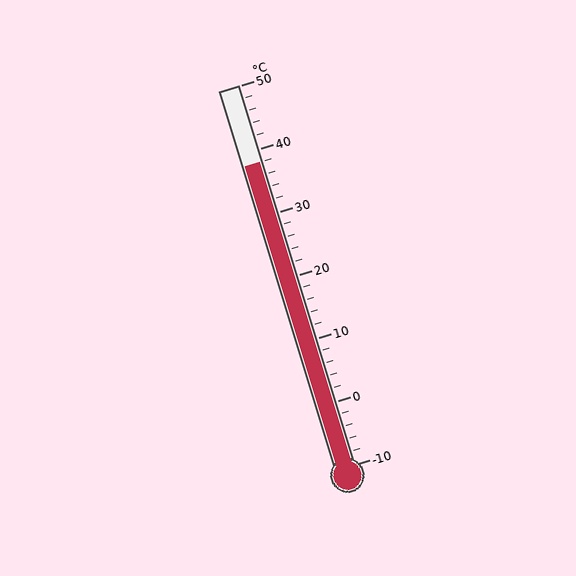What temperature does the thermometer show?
The thermometer shows approximately 38°C.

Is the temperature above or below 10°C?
The temperature is above 10°C.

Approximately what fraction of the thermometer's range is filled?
The thermometer is filled to approximately 80% of its range.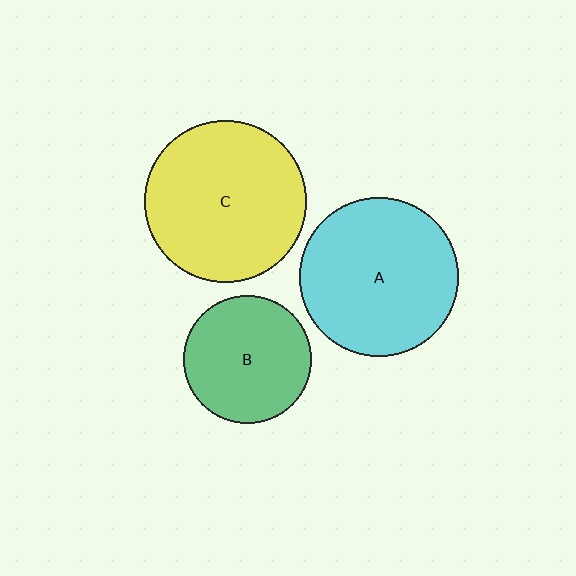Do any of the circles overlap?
No, none of the circles overlap.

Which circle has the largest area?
Circle C (yellow).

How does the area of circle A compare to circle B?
Approximately 1.5 times.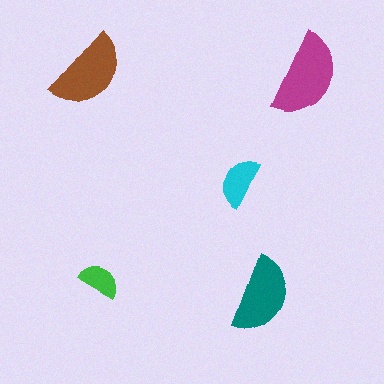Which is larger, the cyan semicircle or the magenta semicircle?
The magenta one.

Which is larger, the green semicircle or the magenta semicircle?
The magenta one.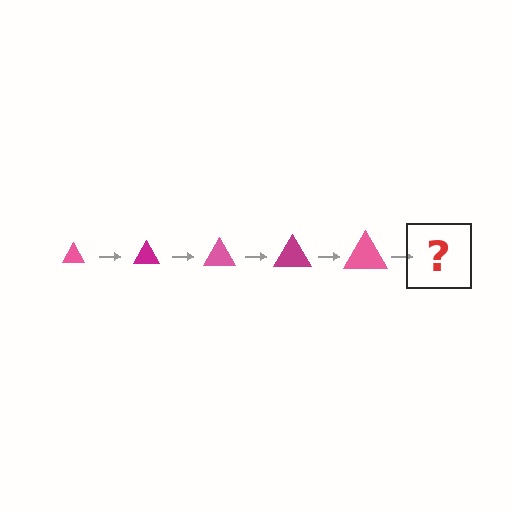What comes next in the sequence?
The next element should be a magenta triangle, larger than the previous one.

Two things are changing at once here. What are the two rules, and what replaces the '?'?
The two rules are that the triangle grows larger each step and the color cycles through pink and magenta. The '?' should be a magenta triangle, larger than the previous one.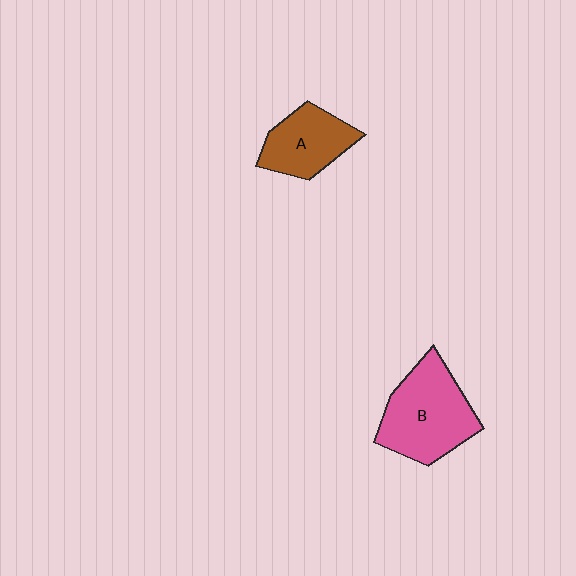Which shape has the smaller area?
Shape A (brown).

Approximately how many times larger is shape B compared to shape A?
Approximately 1.5 times.